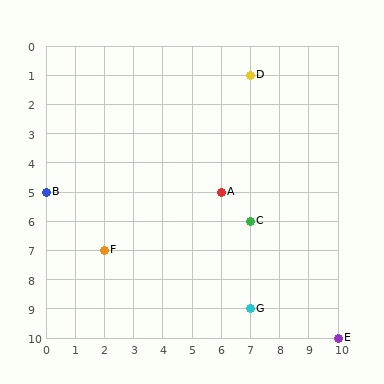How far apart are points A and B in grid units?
Points A and B are 6 columns apart.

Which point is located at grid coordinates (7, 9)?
Point G is at (7, 9).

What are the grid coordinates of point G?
Point G is at grid coordinates (7, 9).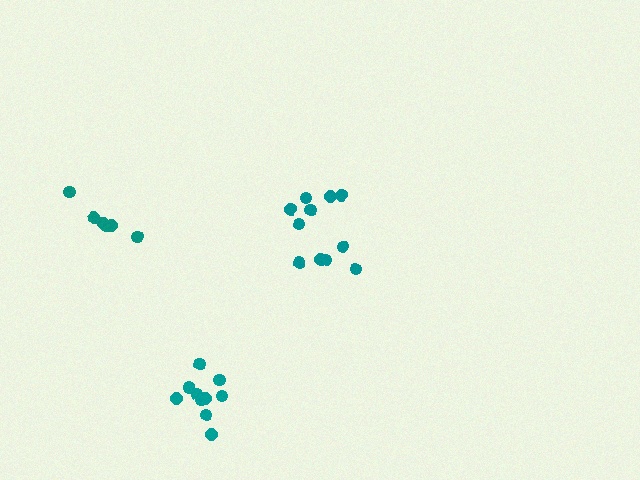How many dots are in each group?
Group 1: 10 dots, Group 2: 11 dots, Group 3: 6 dots (27 total).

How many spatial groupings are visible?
There are 3 spatial groupings.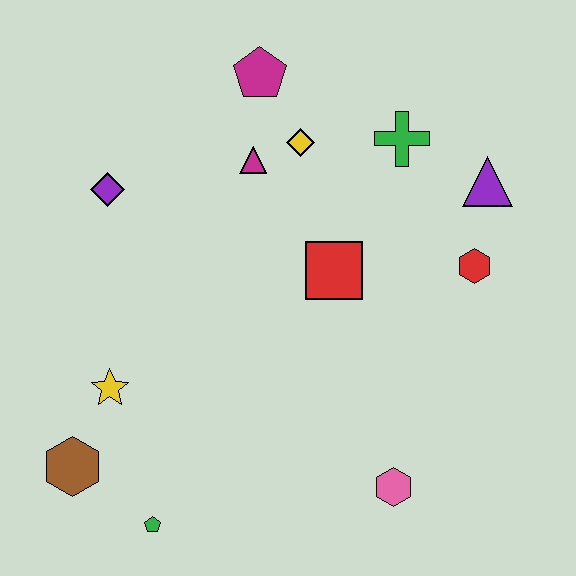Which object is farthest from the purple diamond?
The pink hexagon is farthest from the purple diamond.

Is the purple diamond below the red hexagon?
No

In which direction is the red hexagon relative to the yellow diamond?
The red hexagon is to the right of the yellow diamond.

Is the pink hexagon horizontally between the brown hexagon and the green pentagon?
No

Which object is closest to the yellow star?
The brown hexagon is closest to the yellow star.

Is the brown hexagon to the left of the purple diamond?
Yes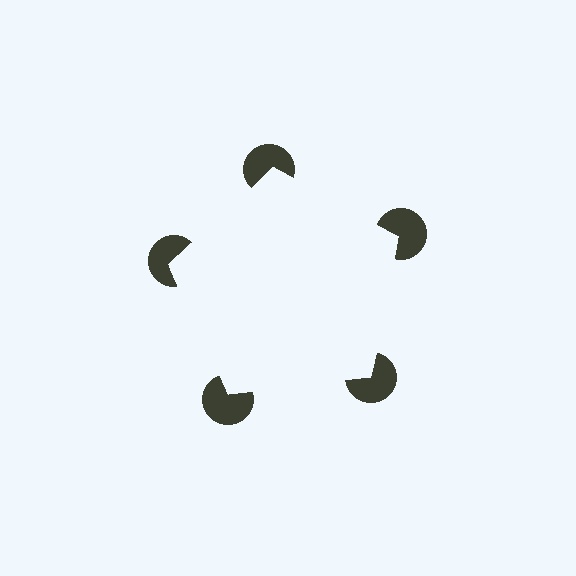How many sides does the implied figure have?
5 sides.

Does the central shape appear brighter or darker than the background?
It typically appears slightly brighter than the background, even though no actual brightness change is drawn.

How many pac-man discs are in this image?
There are 5 — one at each vertex of the illusory pentagon.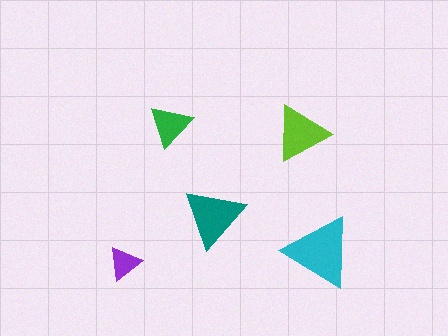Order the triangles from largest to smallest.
the cyan one, the teal one, the lime one, the green one, the purple one.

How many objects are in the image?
There are 5 objects in the image.